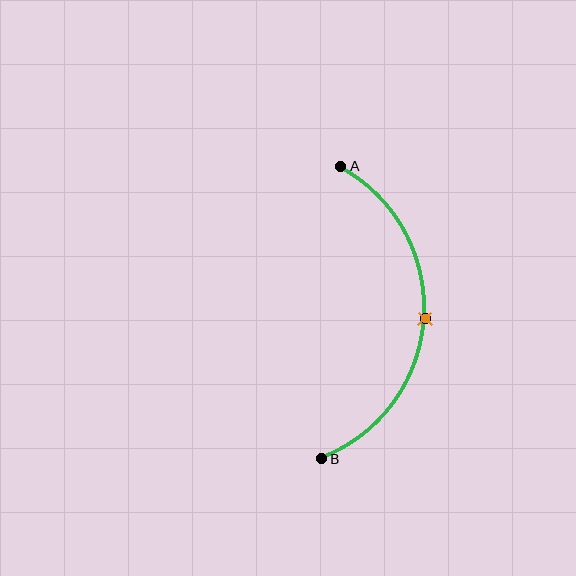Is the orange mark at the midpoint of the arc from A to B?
Yes. The orange mark lies on the arc at equal arc-length from both A and B — it is the arc midpoint.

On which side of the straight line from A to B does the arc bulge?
The arc bulges to the right of the straight line connecting A and B.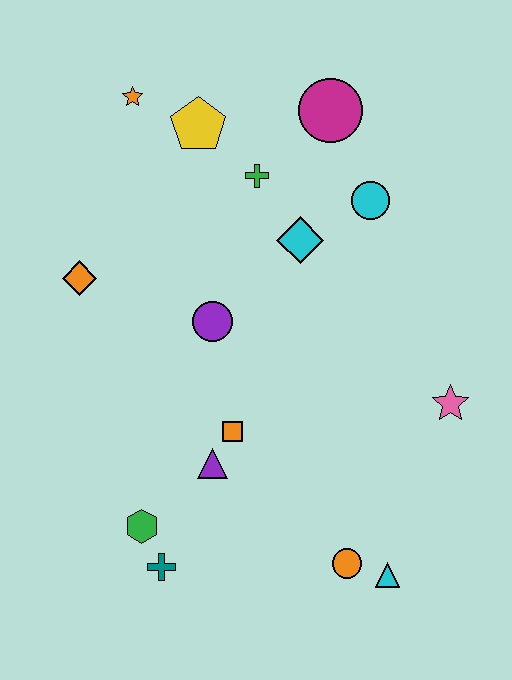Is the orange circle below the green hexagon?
Yes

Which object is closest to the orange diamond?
The purple circle is closest to the orange diamond.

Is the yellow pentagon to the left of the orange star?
No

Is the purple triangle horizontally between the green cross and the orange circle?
No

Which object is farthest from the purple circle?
The cyan triangle is farthest from the purple circle.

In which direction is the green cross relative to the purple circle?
The green cross is above the purple circle.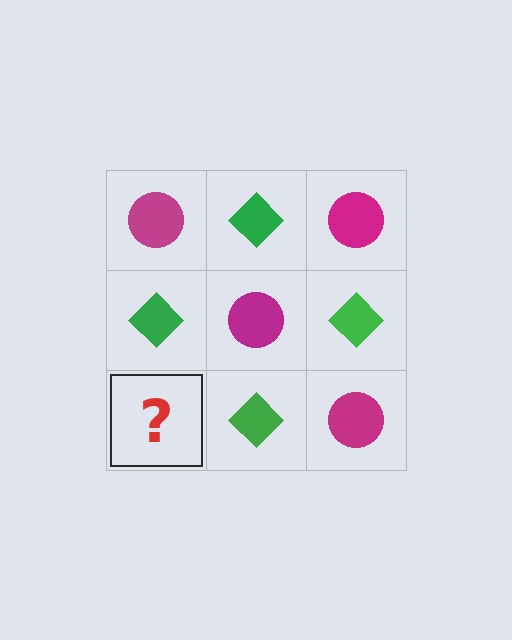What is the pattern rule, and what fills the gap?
The rule is that it alternates magenta circle and green diamond in a checkerboard pattern. The gap should be filled with a magenta circle.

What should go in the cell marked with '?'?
The missing cell should contain a magenta circle.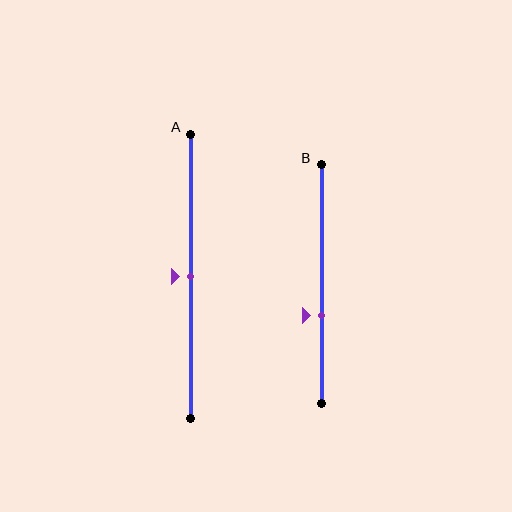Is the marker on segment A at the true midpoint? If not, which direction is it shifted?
Yes, the marker on segment A is at the true midpoint.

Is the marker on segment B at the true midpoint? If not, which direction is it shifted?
No, the marker on segment B is shifted downward by about 13% of the segment length.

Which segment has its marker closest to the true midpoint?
Segment A has its marker closest to the true midpoint.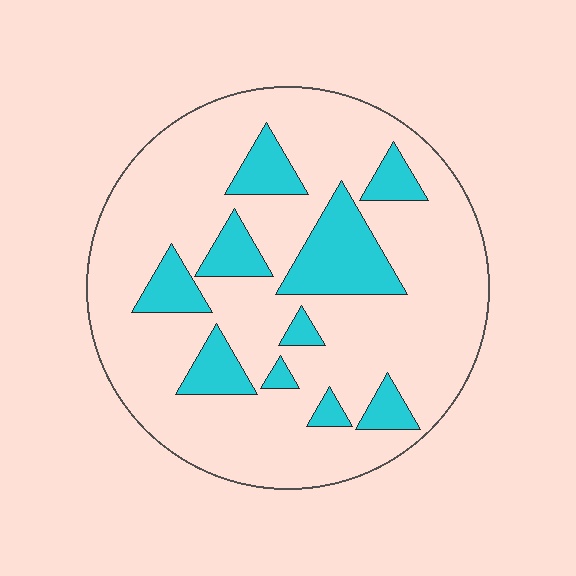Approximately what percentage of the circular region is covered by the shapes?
Approximately 20%.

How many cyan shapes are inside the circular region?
10.